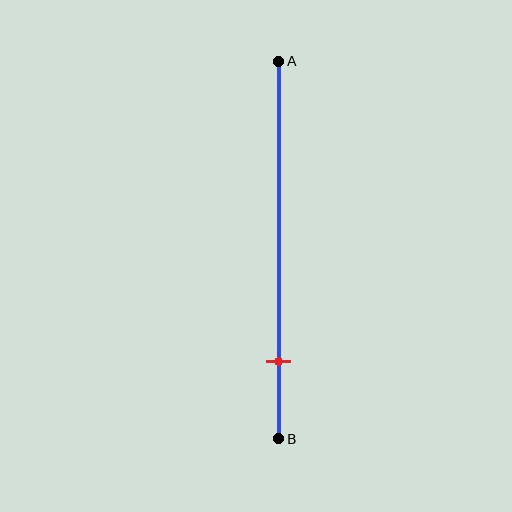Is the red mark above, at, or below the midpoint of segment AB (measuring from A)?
The red mark is below the midpoint of segment AB.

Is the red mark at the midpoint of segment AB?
No, the mark is at about 80% from A, not at the 50% midpoint.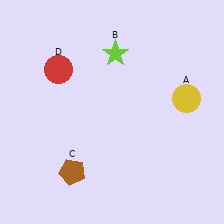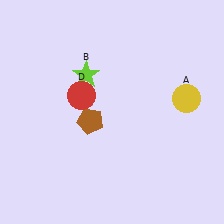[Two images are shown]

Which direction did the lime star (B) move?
The lime star (B) moved left.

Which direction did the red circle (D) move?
The red circle (D) moved down.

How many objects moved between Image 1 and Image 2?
3 objects moved between the two images.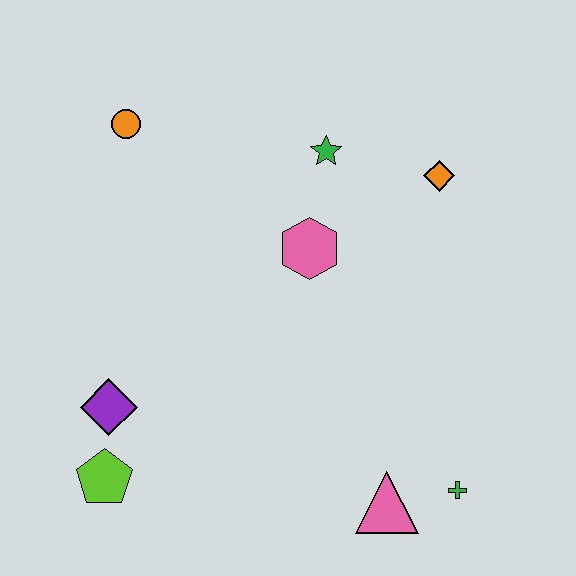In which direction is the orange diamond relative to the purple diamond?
The orange diamond is to the right of the purple diamond.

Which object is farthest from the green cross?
The orange circle is farthest from the green cross.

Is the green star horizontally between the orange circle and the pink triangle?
Yes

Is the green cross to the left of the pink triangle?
No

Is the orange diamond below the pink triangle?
No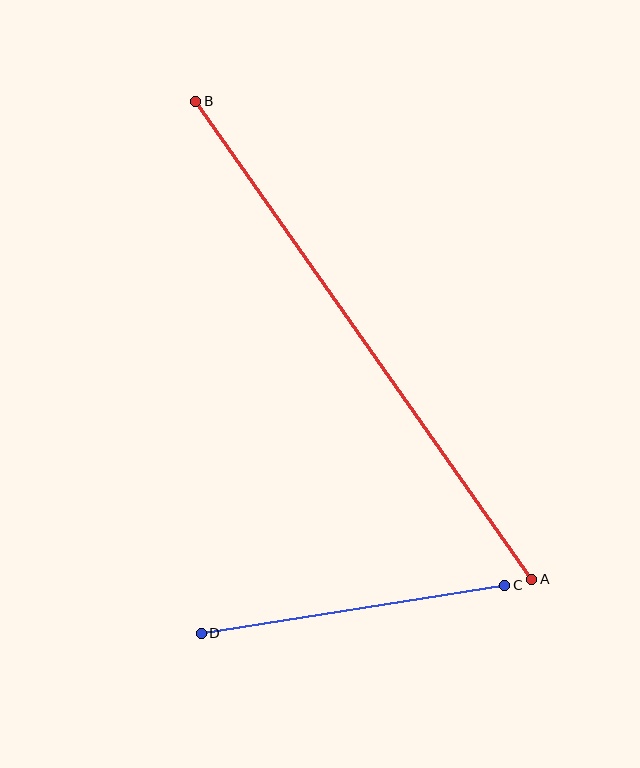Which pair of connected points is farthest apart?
Points A and B are farthest apart.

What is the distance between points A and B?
The distance is approximately 585 pixels.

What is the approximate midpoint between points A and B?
The midpoint is at approximately (364, 340) pixels.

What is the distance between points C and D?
The distance is approximately 307 pixels.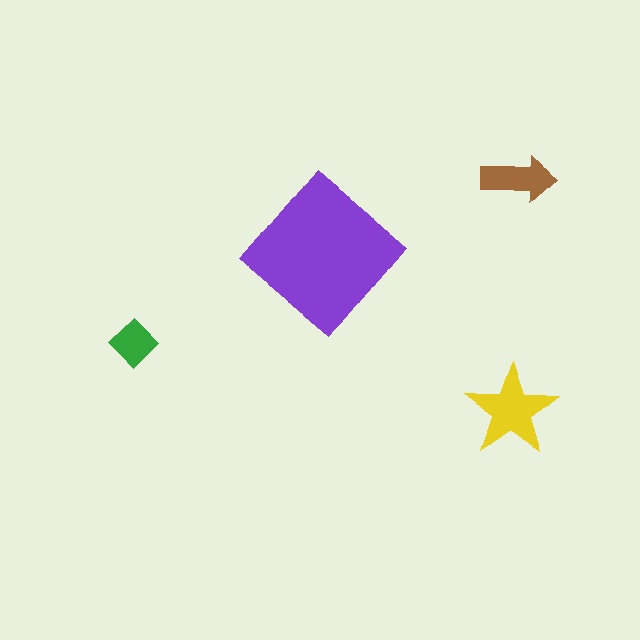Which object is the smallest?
The green diamond.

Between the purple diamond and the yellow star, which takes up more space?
The purple diamond.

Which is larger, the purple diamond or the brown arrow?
The purple diamond.